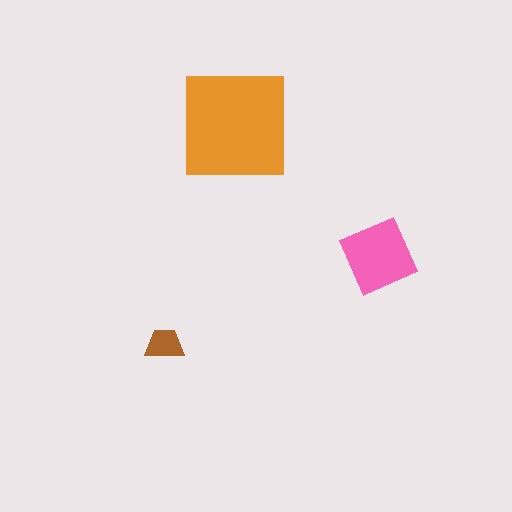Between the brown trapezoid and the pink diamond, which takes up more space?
The pink diamond.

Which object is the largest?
The orange square.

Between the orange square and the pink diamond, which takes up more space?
The orange square.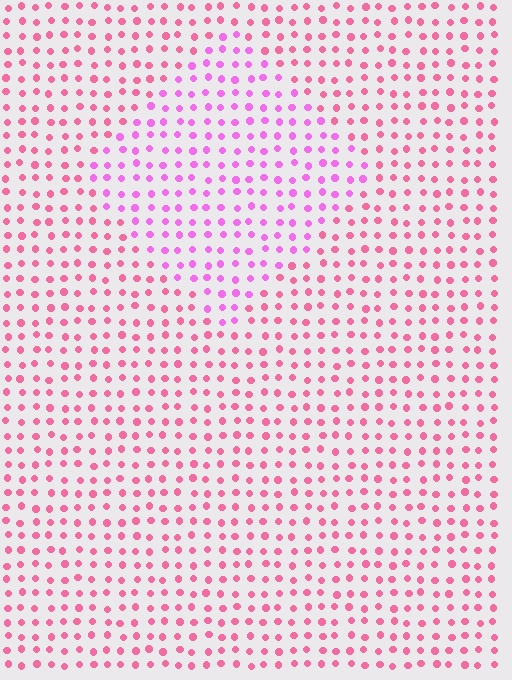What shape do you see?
I see a diamond.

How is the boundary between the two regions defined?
The boundary is defined purely by a slight shift in hue (about 34 degrees). Spacing, size, and orientation are identical on both sides.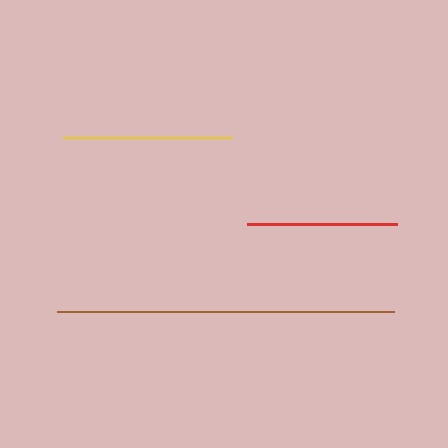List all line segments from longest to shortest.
From longest to shortest: brown, yellow, red.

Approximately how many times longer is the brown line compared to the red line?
The brown line is approximately 2.2 times the length of the red line.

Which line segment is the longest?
The brown line is the longest at approximately 337 pixels.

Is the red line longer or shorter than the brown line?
The brown line is longer than the red line.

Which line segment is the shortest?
The red line is the shortest at approximately 150 pixels.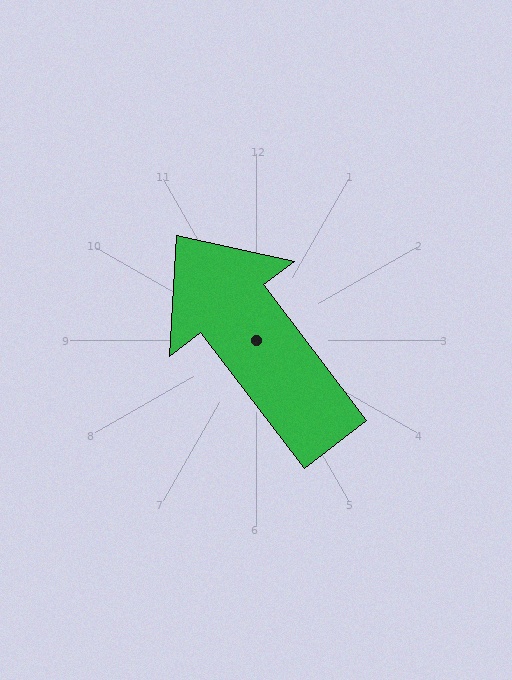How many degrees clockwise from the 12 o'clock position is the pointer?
Approximately 323 degrees.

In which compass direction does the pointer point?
Northwest.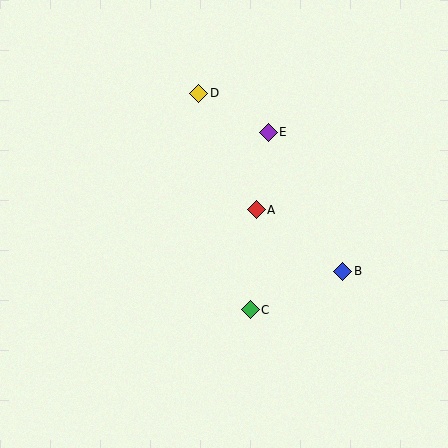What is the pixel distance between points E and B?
The distance between E and B is 158 pixels.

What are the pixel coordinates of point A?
Point A is at (256, 210).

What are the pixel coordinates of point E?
Point E is at (268, 132).